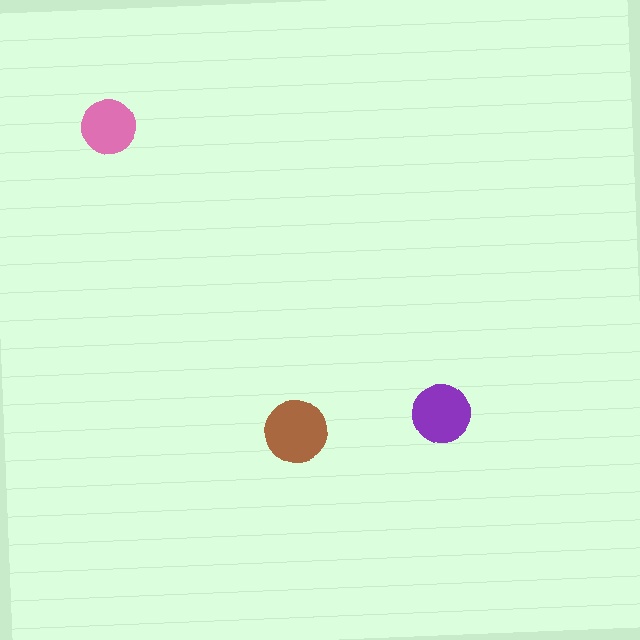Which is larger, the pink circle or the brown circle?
The brown one.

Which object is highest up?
The pink circle is topmost.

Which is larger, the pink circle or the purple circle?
The purple one.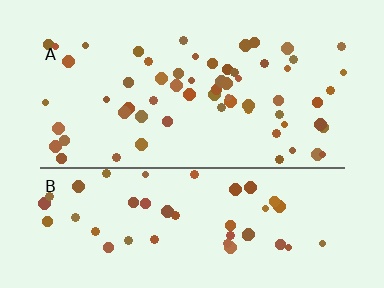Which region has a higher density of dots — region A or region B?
A (the top).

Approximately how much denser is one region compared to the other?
Approximately 1.2× — region A over region B.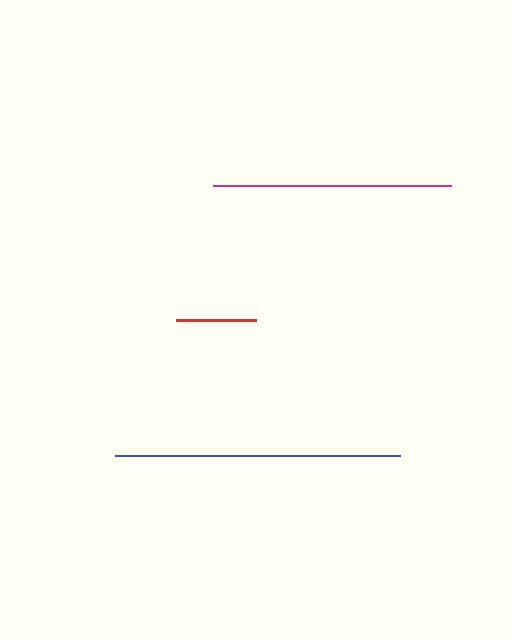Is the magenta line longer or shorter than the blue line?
The blue line is longer than the magenta line.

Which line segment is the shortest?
The red line is the shortest at approximately 80 pixels.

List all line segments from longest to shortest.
From longest to shortest: blue, magenta, red.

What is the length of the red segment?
The red segment is approximately 80 pixels long.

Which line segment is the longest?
The blue line is the longest at approximately 285 pixels.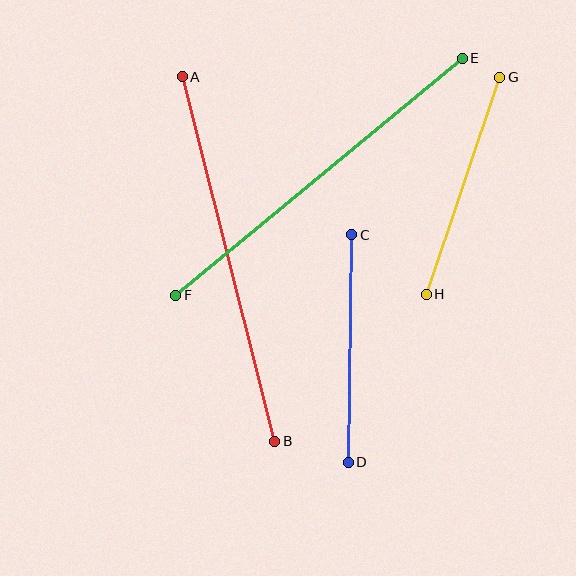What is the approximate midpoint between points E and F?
The midpoint is at approximately (319, 177) pixels.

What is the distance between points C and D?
The distance is approximately 228 pixels.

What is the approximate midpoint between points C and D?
The midpoint is at approximately (350, 349) pixels.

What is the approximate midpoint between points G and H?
The midpoint is at approximately (463, 186) pixels.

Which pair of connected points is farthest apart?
Points A and B are farthest apart.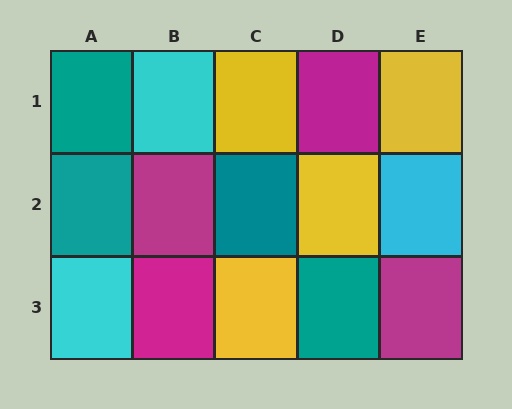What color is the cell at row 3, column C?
Yellow.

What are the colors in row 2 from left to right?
Teal, magenta, teal, yellow, cyan.